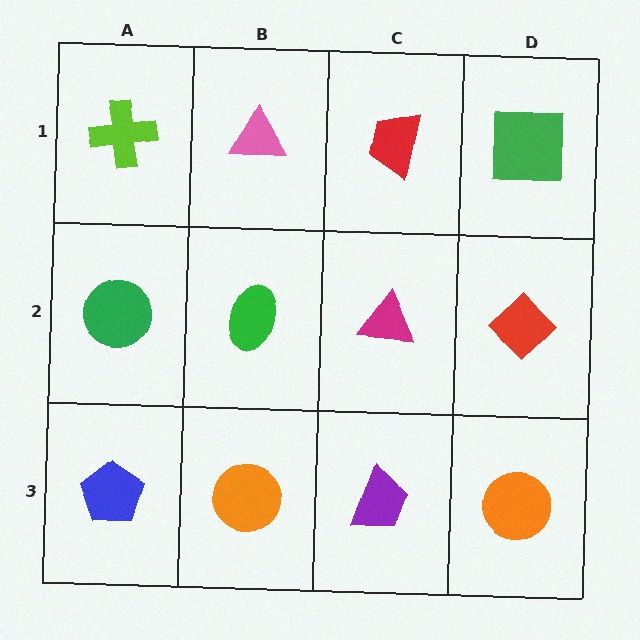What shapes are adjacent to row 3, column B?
A green ellipse (row 2, column B), a blue pentagon (row 3, column A), a purple trapezoid (row 3, column C).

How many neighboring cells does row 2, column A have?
3.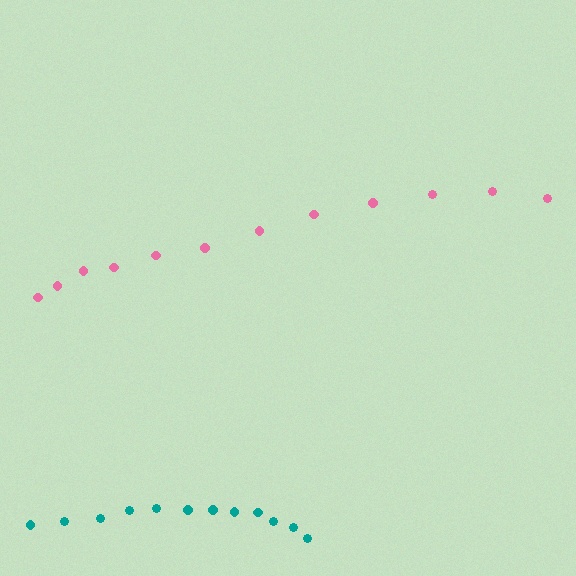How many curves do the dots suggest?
There are 2 distinct paths.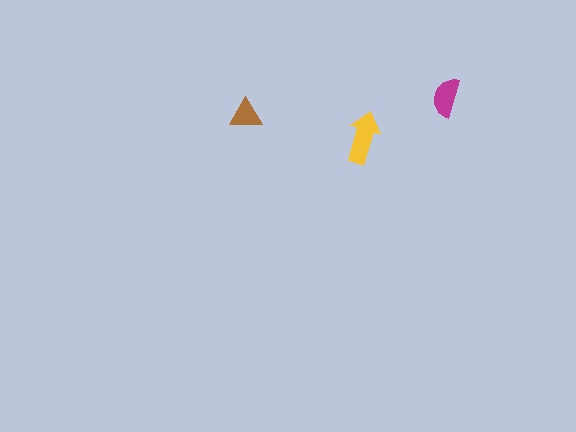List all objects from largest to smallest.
The yellow arrow, the magenta semicircle, the brown triangle.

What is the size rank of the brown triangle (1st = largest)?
3rd.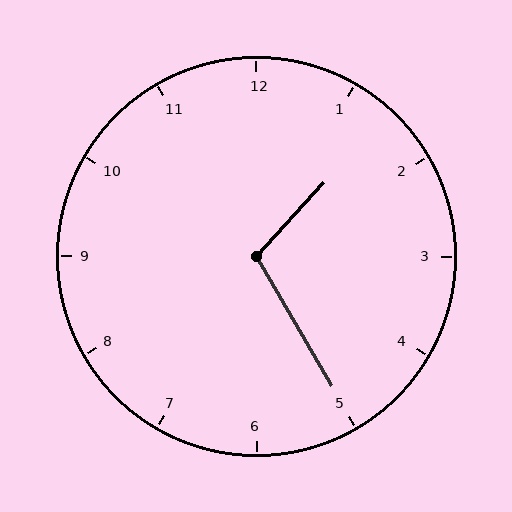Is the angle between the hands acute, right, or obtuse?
It is obtuse.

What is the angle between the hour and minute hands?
Approximately 108 degrees.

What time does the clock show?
1:25.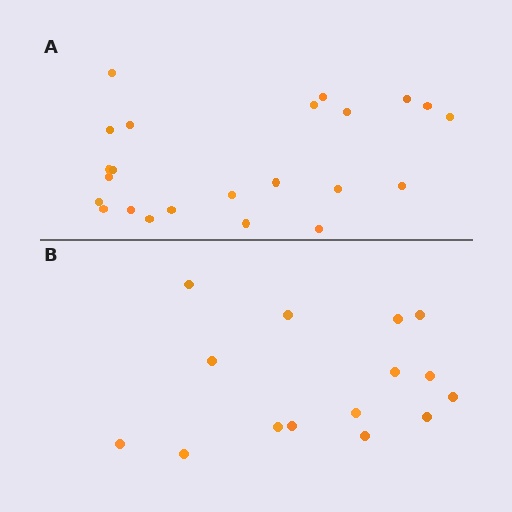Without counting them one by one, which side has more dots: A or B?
Region A (the top region) has more dots.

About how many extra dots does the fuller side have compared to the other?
Region A has roughly 8 or so more dots than region B.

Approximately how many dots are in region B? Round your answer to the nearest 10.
About 20 dots. (The exact count is 15, which rounds to 20.)